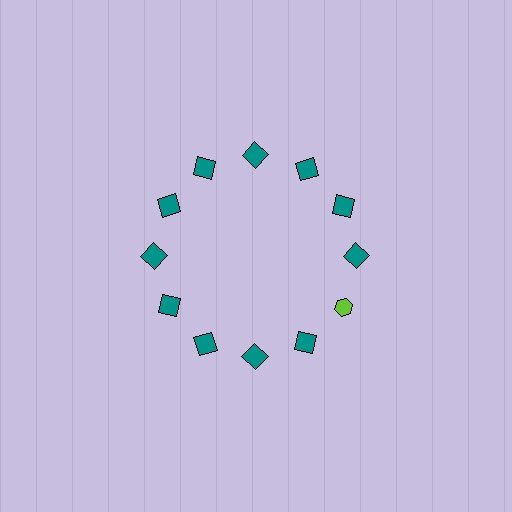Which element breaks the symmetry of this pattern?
The lime hexagon at roughly the 4 o'clock position breaks the symmetry. All other shapes are teal squares.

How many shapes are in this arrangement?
There are 12 shapes arranged in a ring pattern.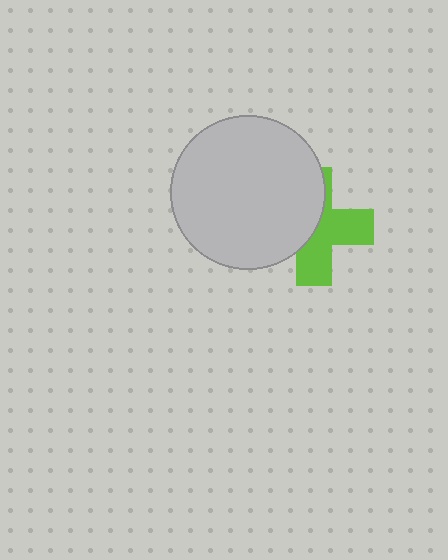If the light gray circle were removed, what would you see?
You would see the complete lime cross.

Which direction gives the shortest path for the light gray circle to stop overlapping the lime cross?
Moving left gives the shortest separation.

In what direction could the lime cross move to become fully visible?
The lime cross could move right. That would shift it out from behind the light gray circle entirely.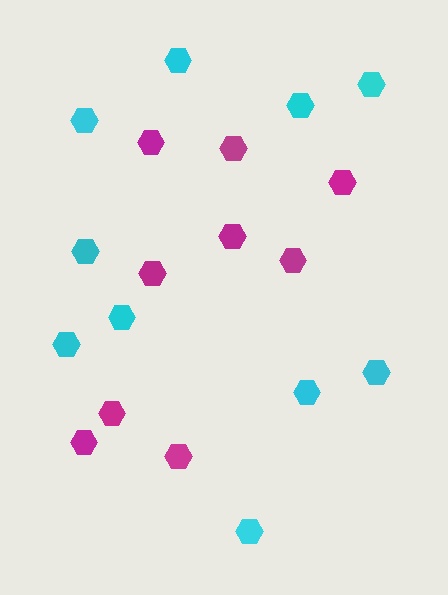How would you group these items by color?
There are 2 groups: one group of cyan hexagons (10) and one group of magenta hexagons (9).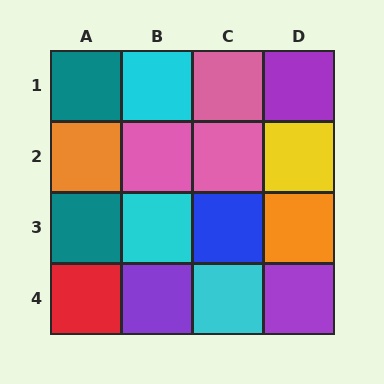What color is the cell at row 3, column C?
Blue.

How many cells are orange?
2 cells are orange.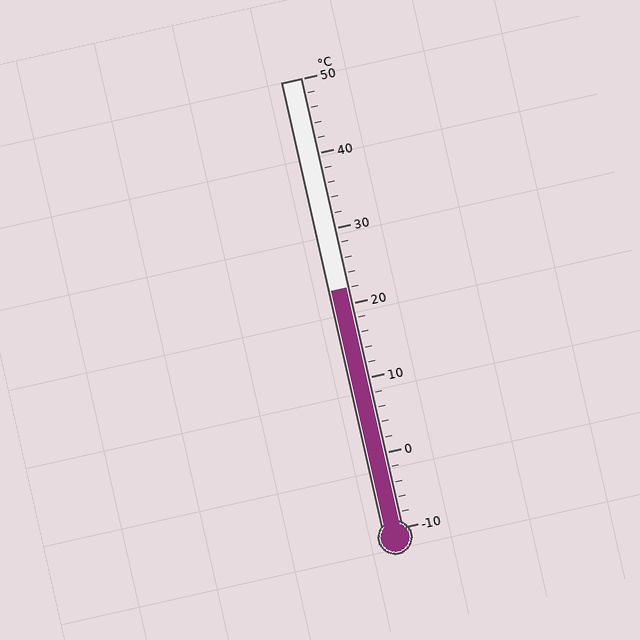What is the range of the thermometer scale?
The thermometer scale ranges from -10°C to 50°C.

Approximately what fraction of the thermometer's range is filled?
The thermometer is filled to approximately 55% of its range.